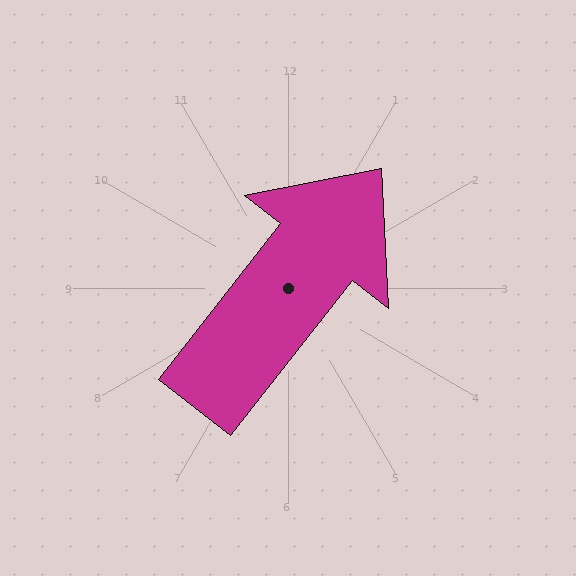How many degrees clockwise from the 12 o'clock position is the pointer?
Approximately 38 degrees.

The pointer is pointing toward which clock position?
Roughly 1 o'clock.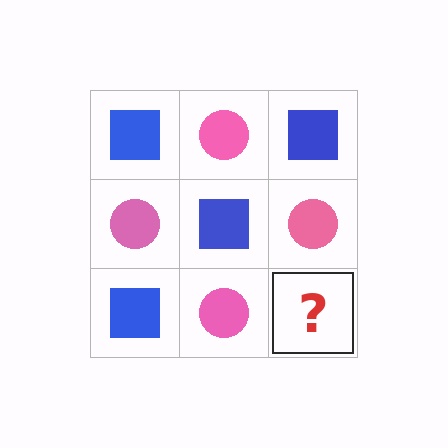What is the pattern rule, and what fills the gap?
The rule is that it alternates blue square and pink circle in a checkerboard pattern. The gap should be filled with a blue square.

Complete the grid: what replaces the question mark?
The question mark should be replaced with a blue square.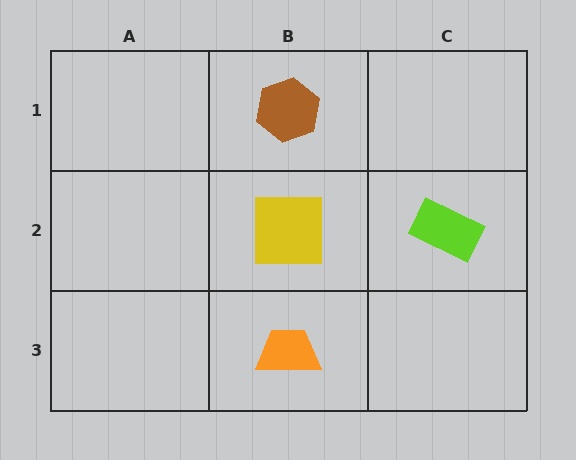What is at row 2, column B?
A yellow square.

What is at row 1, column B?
A brown hexagon.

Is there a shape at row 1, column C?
No, that cell is empty.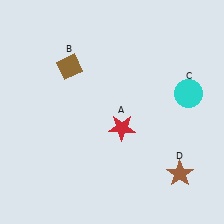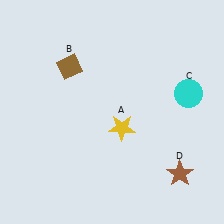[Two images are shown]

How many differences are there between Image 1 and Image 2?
There is 1 difference between the two images.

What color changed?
The star (A) changed from red in Image 1 to yellow in Image 2.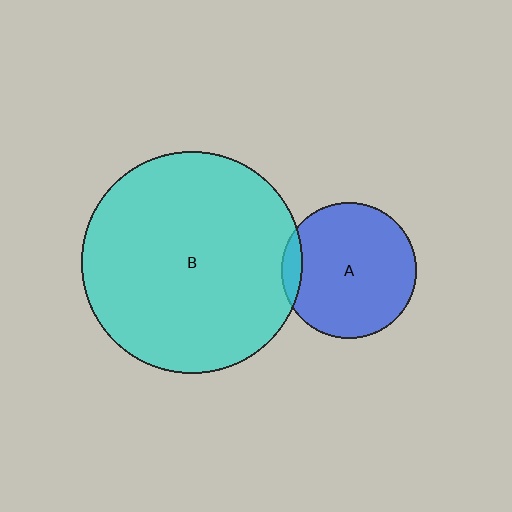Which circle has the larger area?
Circle B (cyan).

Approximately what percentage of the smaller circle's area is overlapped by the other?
Approximately 10%.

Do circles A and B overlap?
Yes.